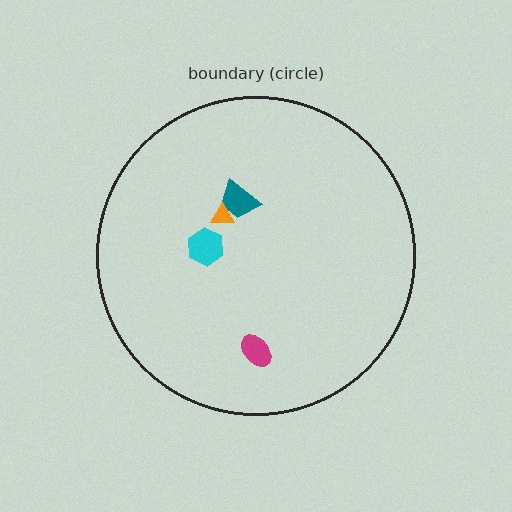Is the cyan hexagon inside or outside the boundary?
Inside.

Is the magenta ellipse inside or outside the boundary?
Inside.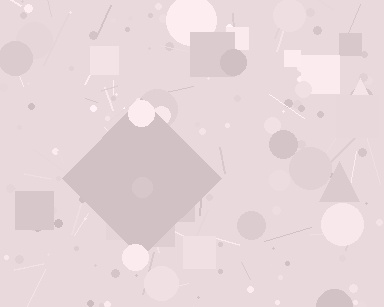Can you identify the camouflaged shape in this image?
The camouflaged shape is a diamond.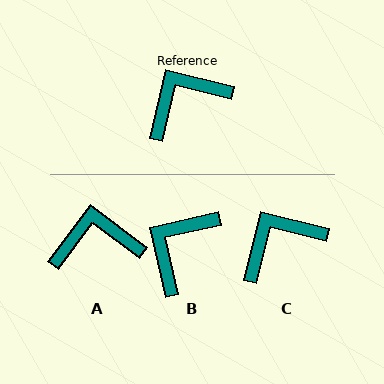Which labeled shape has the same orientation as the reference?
C.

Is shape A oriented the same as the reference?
No, it is off by about 23 degrees.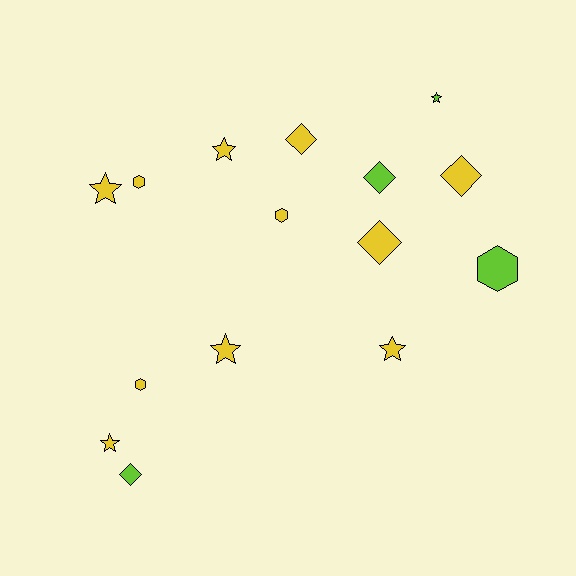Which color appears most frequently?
Yellow, with 11 objects.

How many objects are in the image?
There are 15 objects.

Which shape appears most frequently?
Star, with 6 objects.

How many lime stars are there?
There is 1 lime star.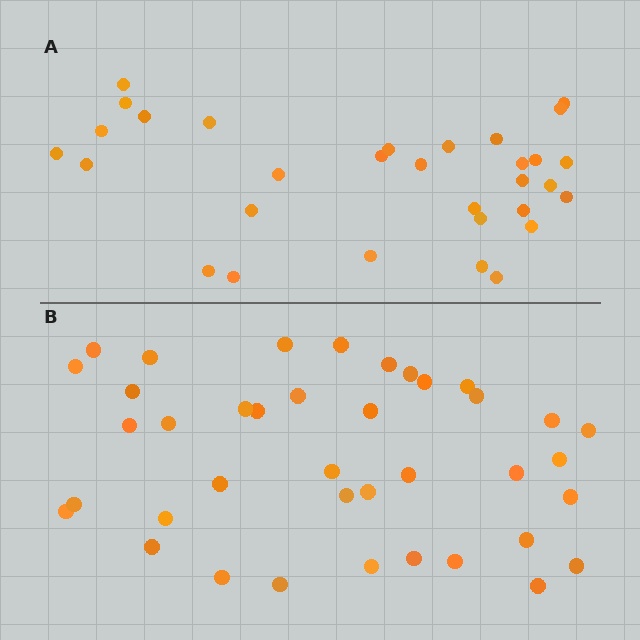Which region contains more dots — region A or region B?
Region B (the bottom region) has more dots.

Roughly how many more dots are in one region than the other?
Region B has roughly 8 or so more dots than region A.